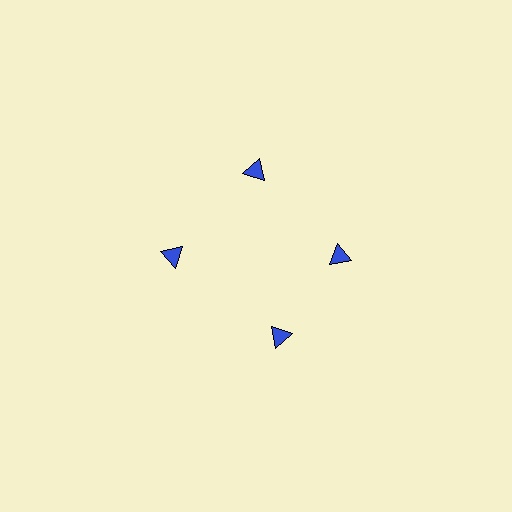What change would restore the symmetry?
The symmetry would be restored by rotating it back into even spacing with its neighbors so that all 4 triangles sit at equal angles and equal distance from the center.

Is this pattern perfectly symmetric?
No. The 4 blue triangles are arranged in a ring, but one element near the 6 o'clock position is rotated out of alignment along the ring, breaking the 4-fold rotational symmetry.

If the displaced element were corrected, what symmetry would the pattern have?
It would have 4-fold rotational symmetry — the pattern would map onto itself every 90 degrees.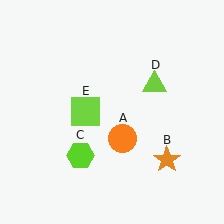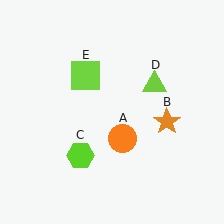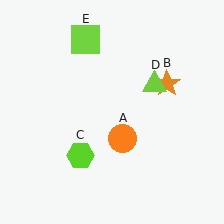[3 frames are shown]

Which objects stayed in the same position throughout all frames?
Orange circle (object A) and lime hexagon (object C) and lime triangle (object D) remained stationary.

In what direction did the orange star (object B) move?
The orange star (object B) moved up.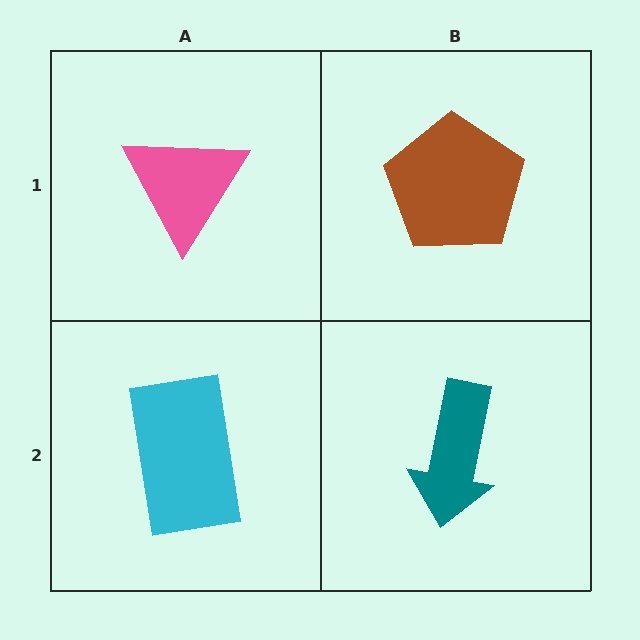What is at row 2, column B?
A teal arrow.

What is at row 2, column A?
A cyan rectangle.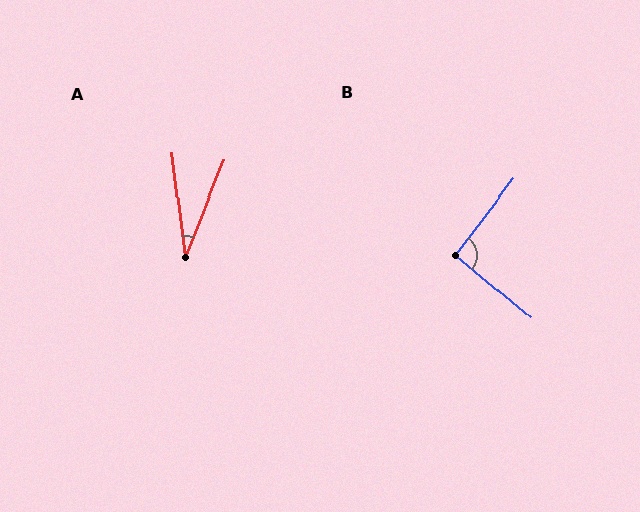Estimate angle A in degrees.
Approximately 29 degrees.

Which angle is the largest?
B, at approximately 92 degrees.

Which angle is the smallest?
A, at approximately 29 degrees.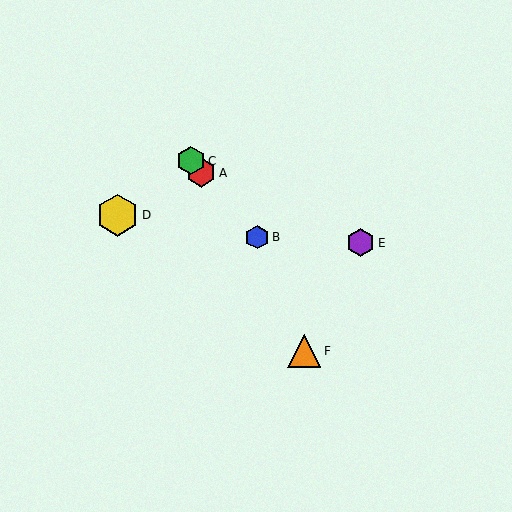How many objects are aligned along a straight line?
3 objects (A, B, C) are aligned along a straight line.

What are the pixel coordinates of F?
Object F is at (304, 351).